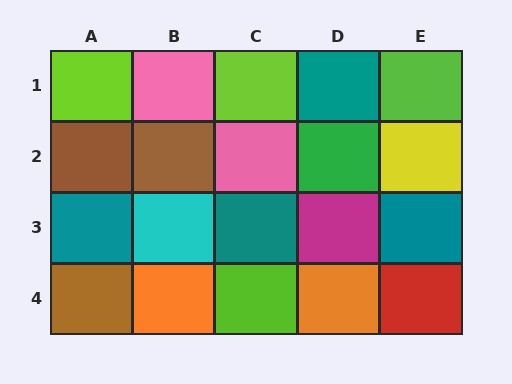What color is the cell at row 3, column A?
Teal.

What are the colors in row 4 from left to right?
Brown, orange, lime, orange, red.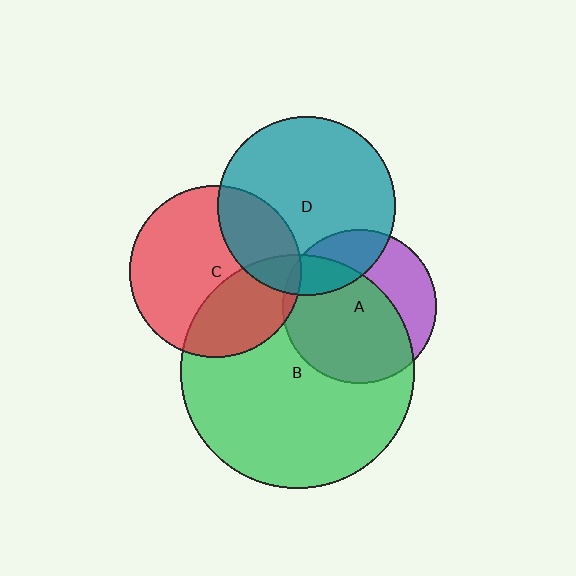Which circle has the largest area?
Circle B (green).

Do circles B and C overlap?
Yes.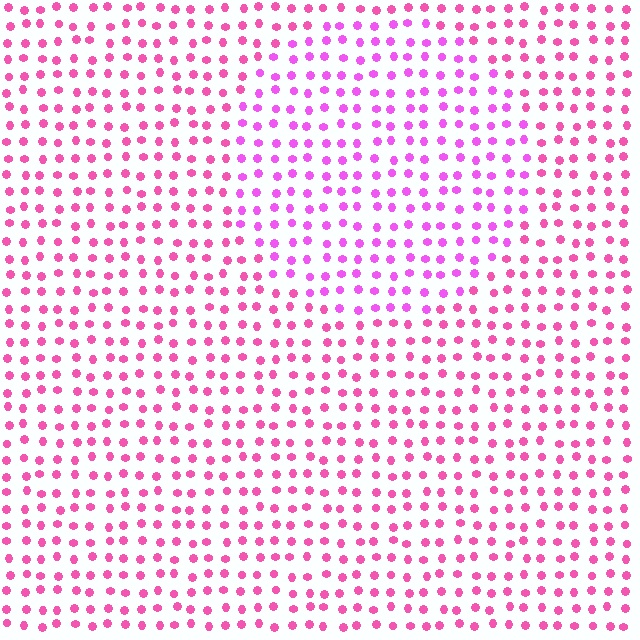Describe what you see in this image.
The image is filled with small pink elements in a uniform arrangement. A circle-shaped region is visible where the elements are tinted to a slightly different hue, forming a subtle color boundary.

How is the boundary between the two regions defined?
The boundary is defined purely by a slight shift in hue (about 26 degrees). Spacing, size, and orientation are identical on both sides.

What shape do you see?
I see a circle.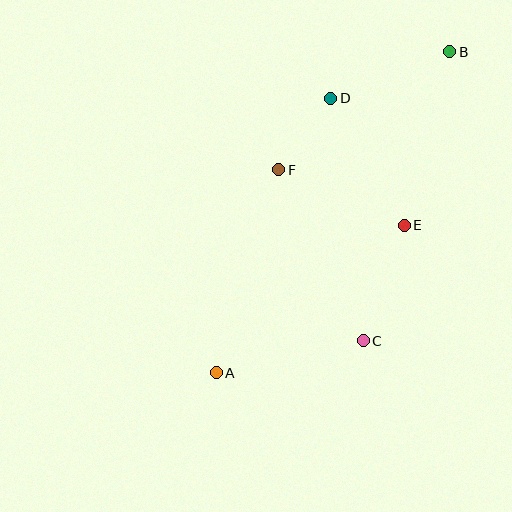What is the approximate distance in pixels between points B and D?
The distance between B and D is approximately 128 pixels.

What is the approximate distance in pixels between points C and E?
The distance between C and E is approximately 123 pixels.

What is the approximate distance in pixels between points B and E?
The distance between B and E is approximately 179 pixels.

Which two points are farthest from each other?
Points A and B are farthest from each other.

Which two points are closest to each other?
Points D and F are closest to each other.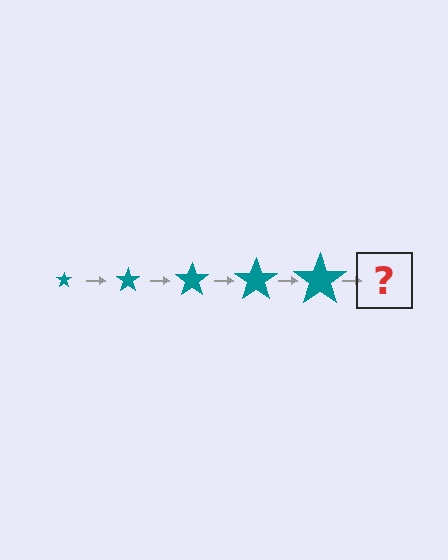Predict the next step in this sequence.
The next step is a teal star, larger than the previous one.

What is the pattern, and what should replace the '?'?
The pattern is that the star gets progressively larger each step. The '?' should be a teal star, larger than the previous one.